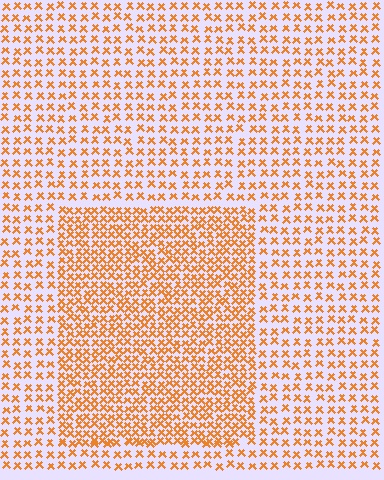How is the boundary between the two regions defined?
The boundary is defined by a change in element density (approximately 1.8x ratio). All elements are the same color, size, and shape.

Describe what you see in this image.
The image contains small orange elements arranged at two different densities. A rectangle-shaped region is visible where the elements are more densely packed than the surrounding area.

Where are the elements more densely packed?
The elements are more densely packed inside the rectangle boundary.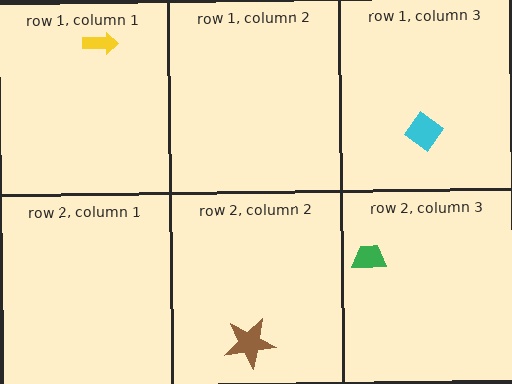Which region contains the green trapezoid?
The row 2, column 3 region.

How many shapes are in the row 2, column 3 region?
1.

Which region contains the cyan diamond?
The row 1, column 3 region.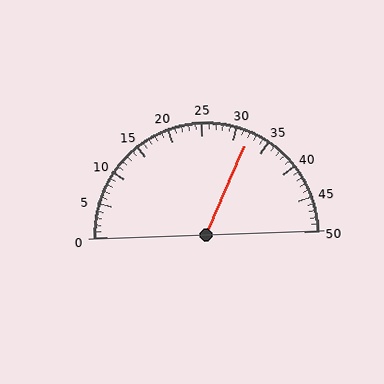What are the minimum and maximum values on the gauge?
The gauge ranges from 0 to 50.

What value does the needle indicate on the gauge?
The needle indicates approximately 32.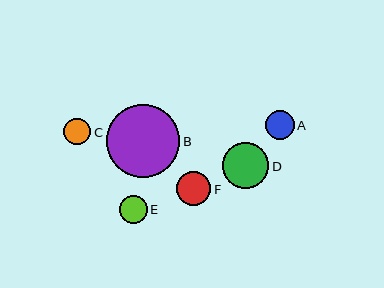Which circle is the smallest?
Circle C is the smallest with a size of approximately 27 pixels.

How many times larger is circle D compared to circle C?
Circle D is approximately 1.7 times the size of circle C.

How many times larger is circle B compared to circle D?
Circle B is approximately 1.6 times the size of circle D.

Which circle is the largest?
Circle B is the largest with a size of approximately 73 pixels.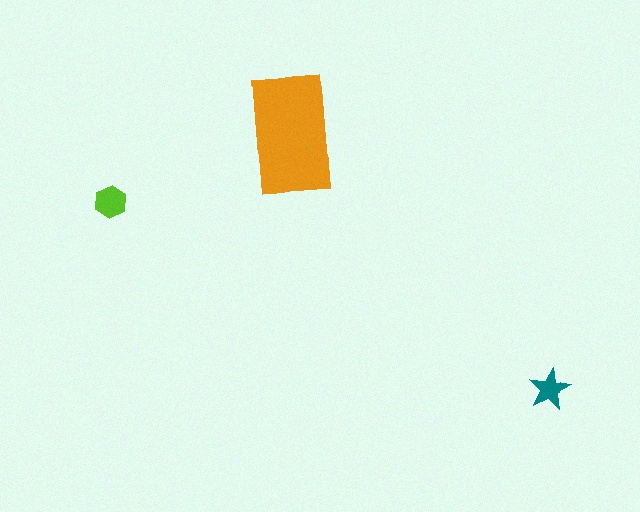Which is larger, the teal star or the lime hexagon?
The lime hexagon.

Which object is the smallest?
The teal star.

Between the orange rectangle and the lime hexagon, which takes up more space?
The orange rectangle.